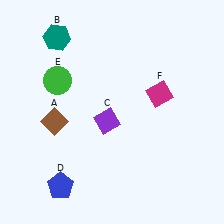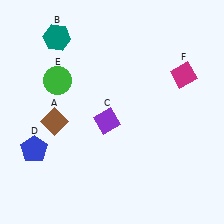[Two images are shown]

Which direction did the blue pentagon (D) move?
The blue pentagon (D) moved up.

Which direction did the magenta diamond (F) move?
The magenta diamond (F) moved right.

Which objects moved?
The objects that moved are: the blue pentagon (D), the magenta diamond (F).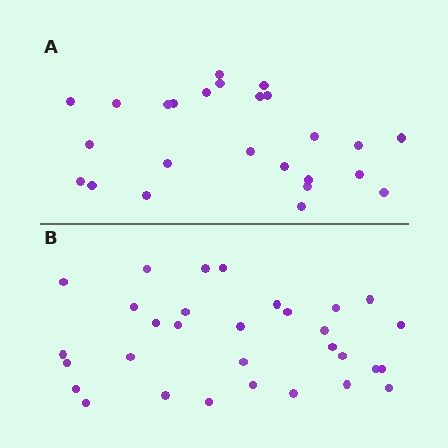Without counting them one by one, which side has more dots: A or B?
Region B (the bottom region) has more dots.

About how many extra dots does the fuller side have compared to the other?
Region B has about 6 more dots than region A.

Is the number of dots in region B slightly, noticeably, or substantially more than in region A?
Region B has only slightly more — the two regions are fairly close. The ratio is roughly 1.2 to 1.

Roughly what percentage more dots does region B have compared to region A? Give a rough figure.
About 25% more.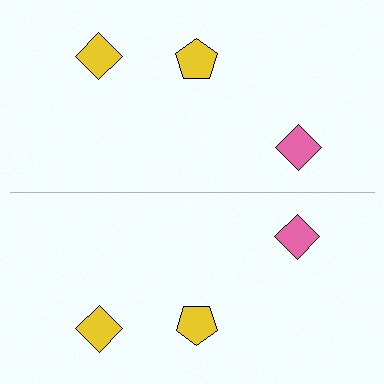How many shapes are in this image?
There are 6 shapes in this image.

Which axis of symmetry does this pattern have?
The pattern has a horizontal axis of symmetry running through the center of the image.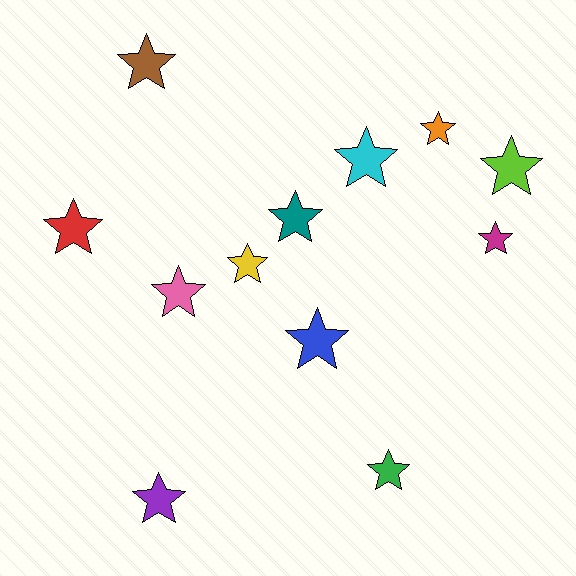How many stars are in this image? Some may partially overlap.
There are 12 stars.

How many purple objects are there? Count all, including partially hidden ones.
There is 1 purple object.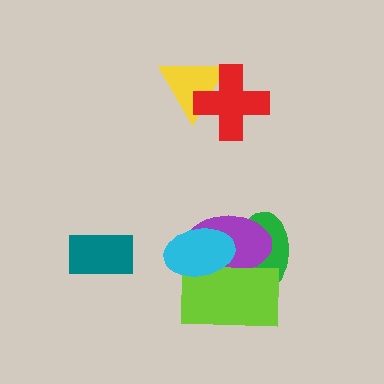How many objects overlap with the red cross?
1 object overlaps with the red cross.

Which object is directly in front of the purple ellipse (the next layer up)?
The lime rectangle is directly in front of the purple ellipse.